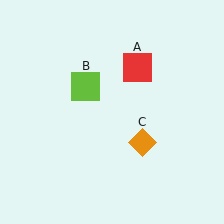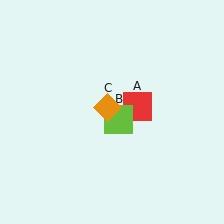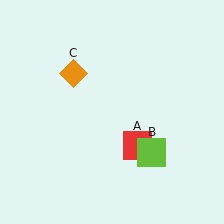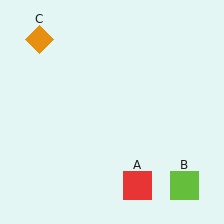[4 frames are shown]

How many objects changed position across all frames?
3 objects changed position: red square (object A), lime square (object B), orange diamond (object C).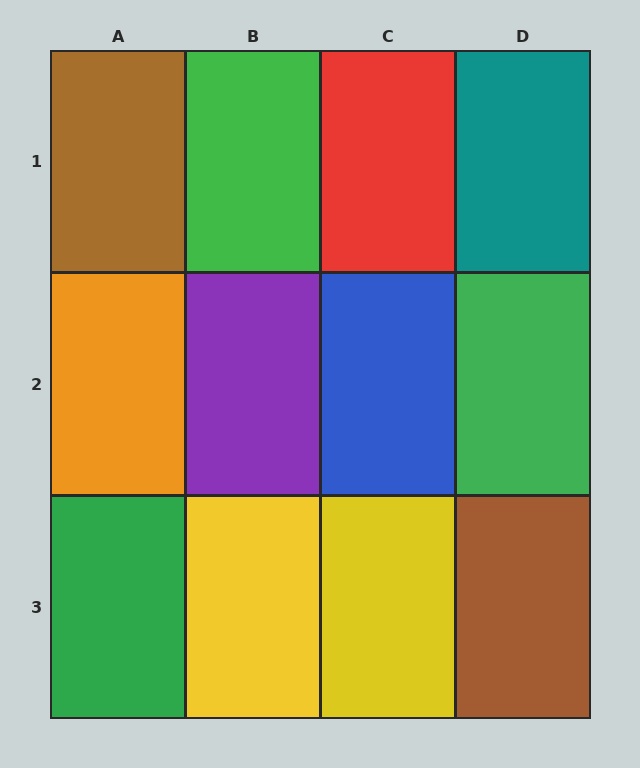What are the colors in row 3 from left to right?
Green, yellow, yellow, brown.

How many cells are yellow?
2 cells are yellow.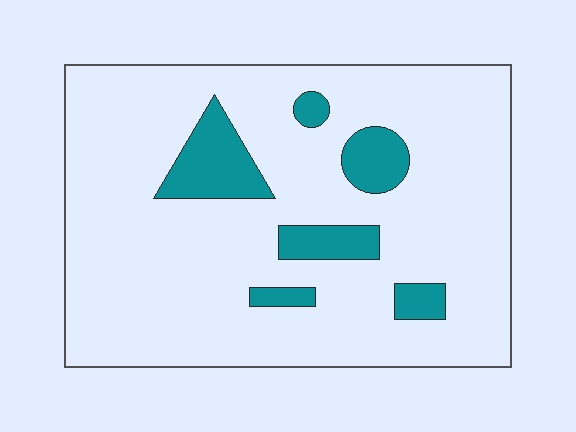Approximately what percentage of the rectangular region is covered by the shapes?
Approximately 15%.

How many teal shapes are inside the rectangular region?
6.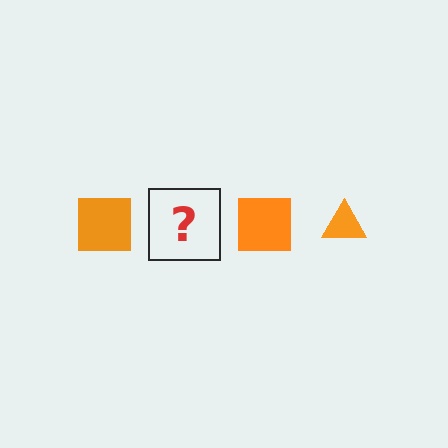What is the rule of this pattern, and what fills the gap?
The rule is that the pattern cycles through square, triangle shapes in orange. The gap should be filled with an orange triangle.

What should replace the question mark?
The question mark should be replaced with an orange triangle.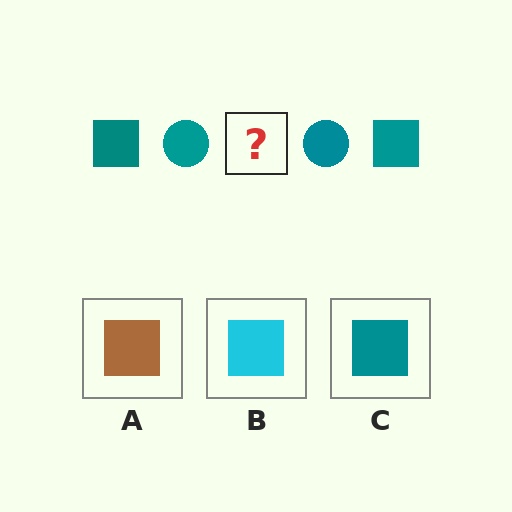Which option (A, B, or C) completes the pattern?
C.